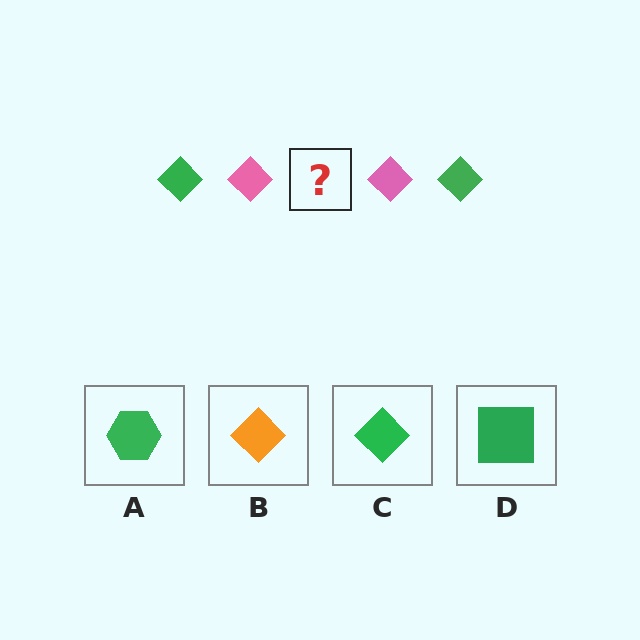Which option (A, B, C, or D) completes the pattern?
C.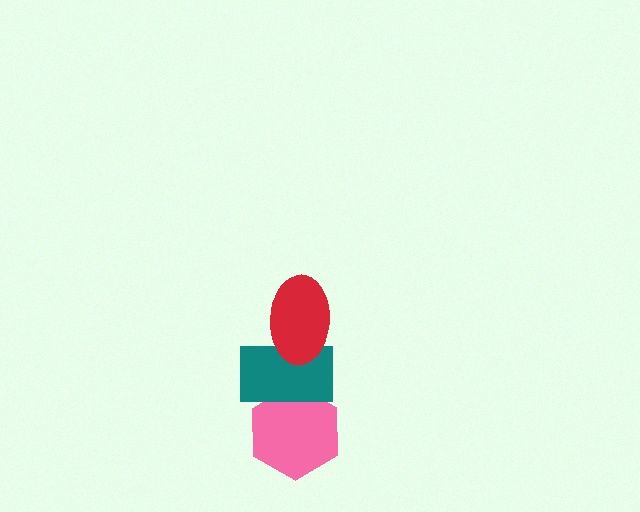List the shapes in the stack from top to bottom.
From top to bottom: the red ellipse, the teal rectangle, the pink hexagon.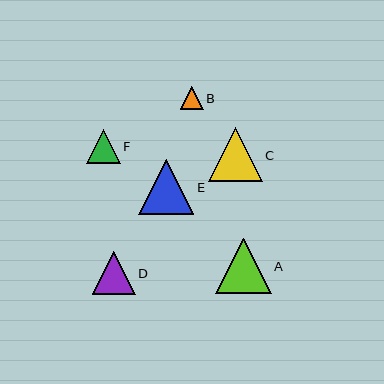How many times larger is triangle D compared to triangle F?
Triangle D is approximately 1.3 times the size of triangle F.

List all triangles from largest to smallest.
From largest to smallest: A, E, C, D, F, B.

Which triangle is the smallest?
Triangle B is the smallest with a size of approximately 23 pixels.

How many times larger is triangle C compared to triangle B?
Triangle C is approximately 2.3 times the size of triangle B.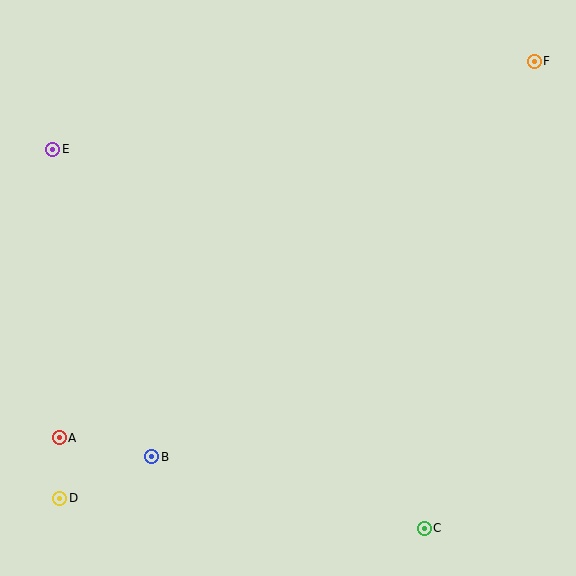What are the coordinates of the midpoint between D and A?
The midpoint between D and A is at (60, 468).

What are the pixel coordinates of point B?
Point B is at (152, 457).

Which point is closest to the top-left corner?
Point E is closest to the top-left corner.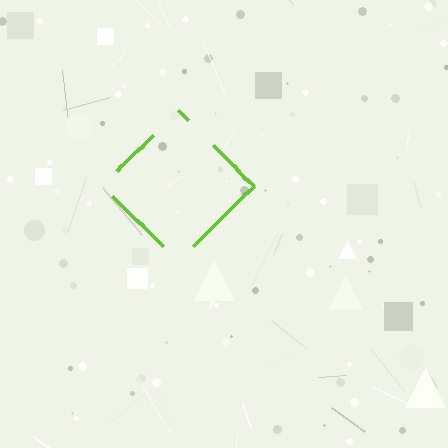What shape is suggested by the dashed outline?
The dashed outline suggests a diamond.